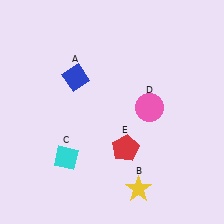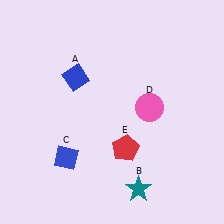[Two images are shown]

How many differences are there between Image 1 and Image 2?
There are 2 differences between the two images.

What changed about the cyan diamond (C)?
In Image 1, C is cyan. In Image 2, it changed to blue.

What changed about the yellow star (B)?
In Image 1, B is yellow. In Image 2, it changed to teal.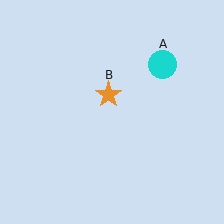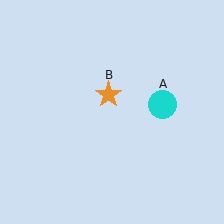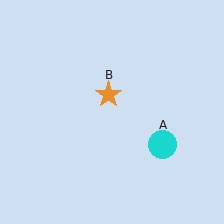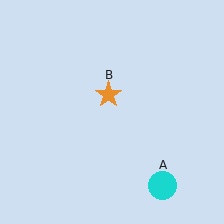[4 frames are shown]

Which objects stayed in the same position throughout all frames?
Orange star (object B) remained stationary.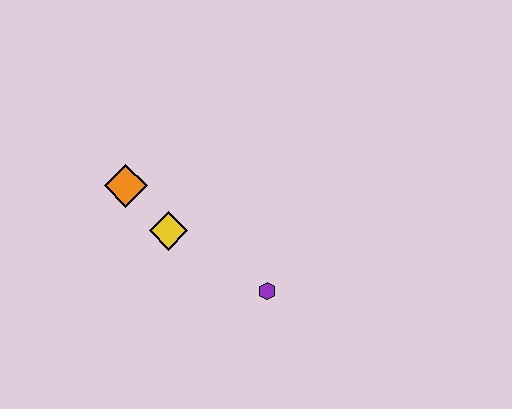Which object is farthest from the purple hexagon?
The orange diamond is farthest from the purple hexagon.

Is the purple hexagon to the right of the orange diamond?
Yes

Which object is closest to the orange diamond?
The yellow diamond is closest to the orange diamond.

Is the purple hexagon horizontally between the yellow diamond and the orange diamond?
No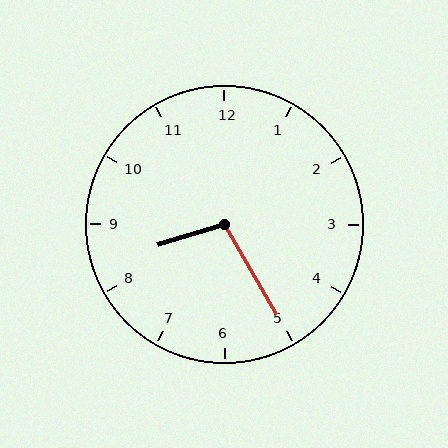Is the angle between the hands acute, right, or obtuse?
It is obtuse.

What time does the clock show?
8:25.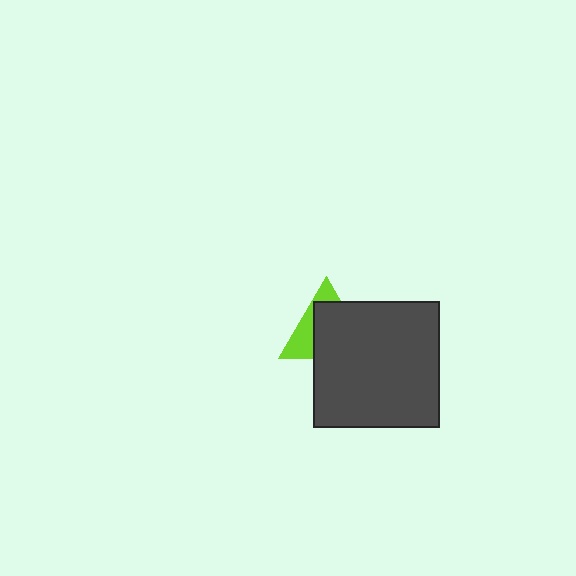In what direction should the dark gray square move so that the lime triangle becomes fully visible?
The dark gray square should move toward the lower-right. That is the shortest direction to clear the overlap and leave the lime triangle fully visible.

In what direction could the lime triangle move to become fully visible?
The lime triangle could move toward the upper-left. That would shift it out from behind the dark gray square entirely.